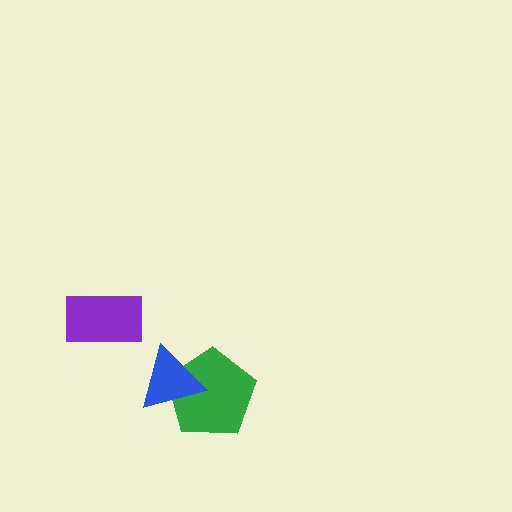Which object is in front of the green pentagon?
The blue triangle is in front of the green pentagon.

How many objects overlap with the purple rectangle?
0 objects overlap with the purple rectangle.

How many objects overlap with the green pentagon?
1 object overlaps with the green pentagon.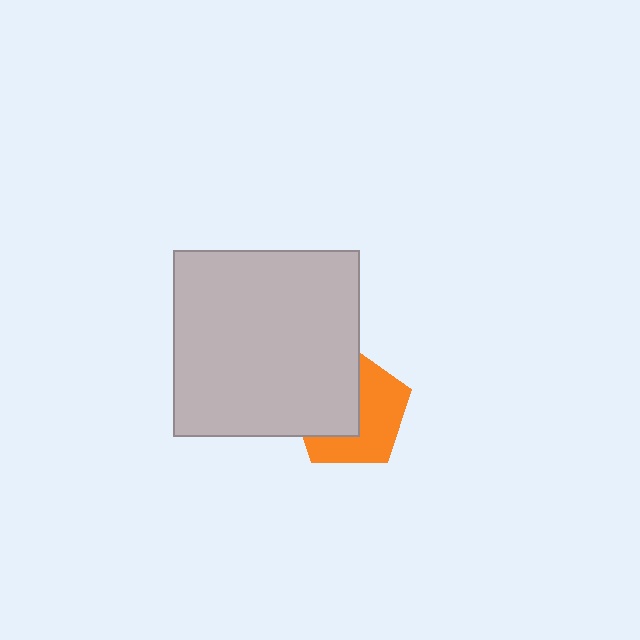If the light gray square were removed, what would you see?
You would see the complete orange pentagon.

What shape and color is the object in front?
The object in front is a light gray square.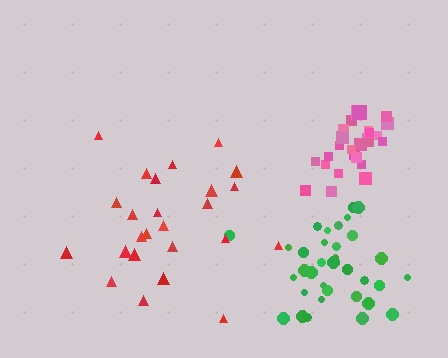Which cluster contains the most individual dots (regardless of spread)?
Green (34).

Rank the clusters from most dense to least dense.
pink, green, red.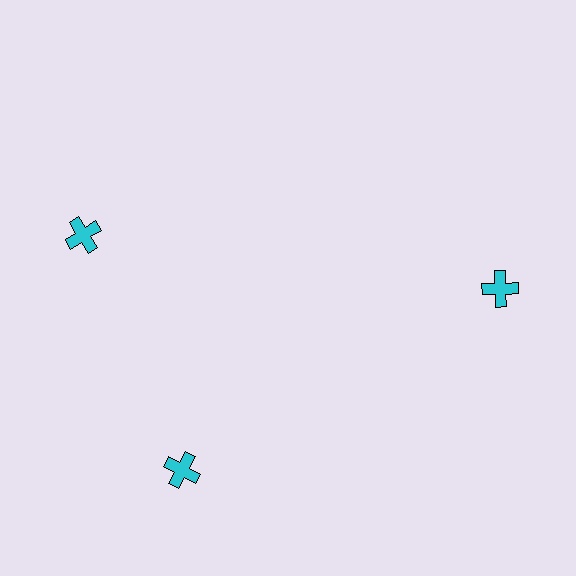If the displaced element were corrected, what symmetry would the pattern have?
It would have 3-fold rotational symmetry — the pattern would map onto itself every 120 degrees.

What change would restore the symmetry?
The symmetry would be restored by rotating it back into even spacing with its neighbors so that all 3 crosses sit at equal angles and equal distance from the center.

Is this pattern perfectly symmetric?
No. The 3 cyan crosses are arranged in a ring, but one element near the 11 o'clock position is rotated out of alignment along the ring, breaking the 3-fold rotational symmetry.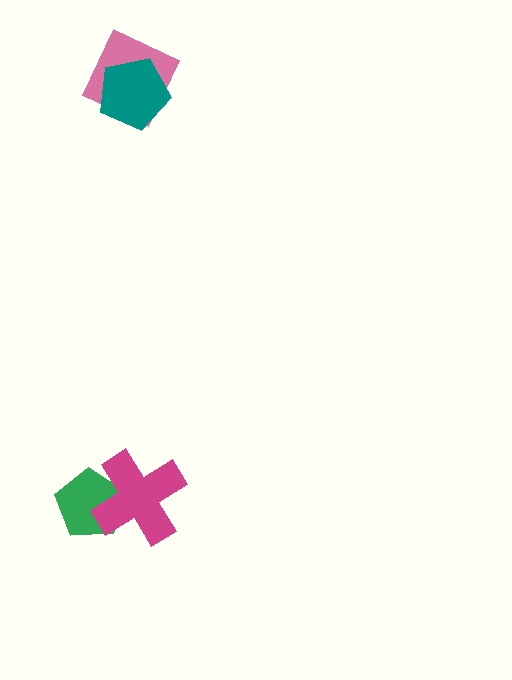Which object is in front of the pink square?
The teal pentagon is in front of the pink square.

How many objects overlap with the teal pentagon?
1 object overlaps with the teal pentagon.